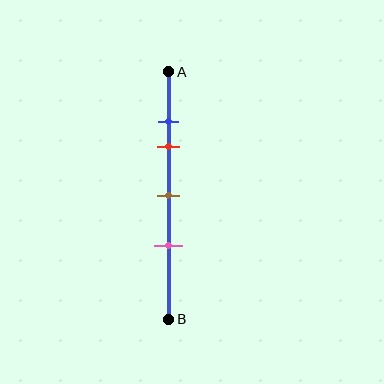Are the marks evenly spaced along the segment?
No, the marks are not evenly spaced.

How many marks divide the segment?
There are 4 marks dividing the segment.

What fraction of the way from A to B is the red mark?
The red mark is approximately 30% (0.3) of the way from A to B.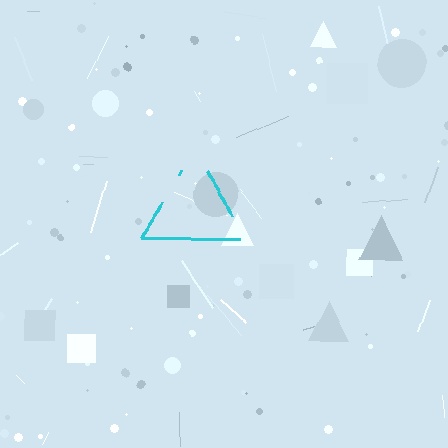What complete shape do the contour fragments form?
The contour fragments form a triangle.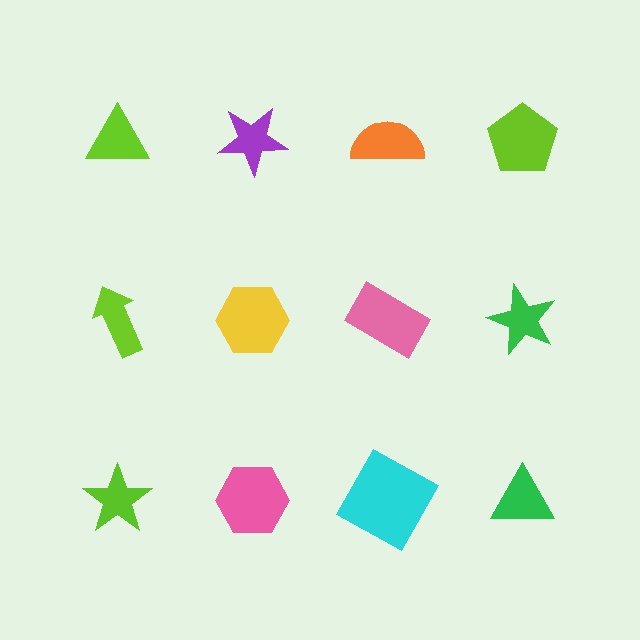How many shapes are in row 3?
4 shapes.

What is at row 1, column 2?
A purple star.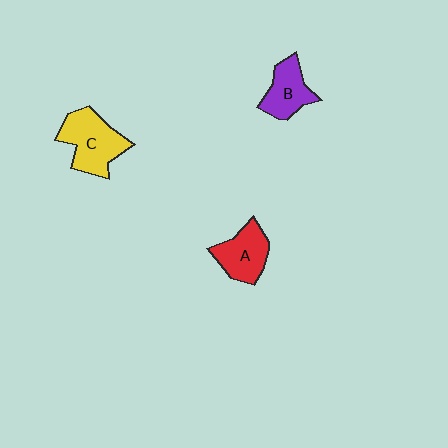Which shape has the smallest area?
Shape B (purple).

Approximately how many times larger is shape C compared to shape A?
Approximately 1.3 times.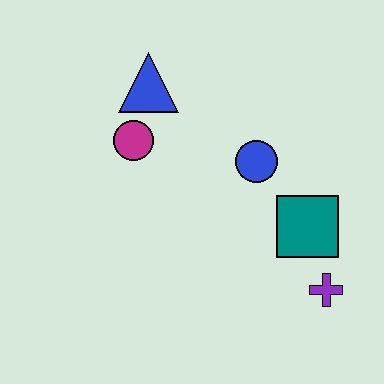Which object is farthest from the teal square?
The blue triangle is farthest from the teal square.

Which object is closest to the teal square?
The purple cross is closest to the teal square.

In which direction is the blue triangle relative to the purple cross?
The blue triangle is above the purple cross.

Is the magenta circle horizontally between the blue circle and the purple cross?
No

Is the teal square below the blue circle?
Yes